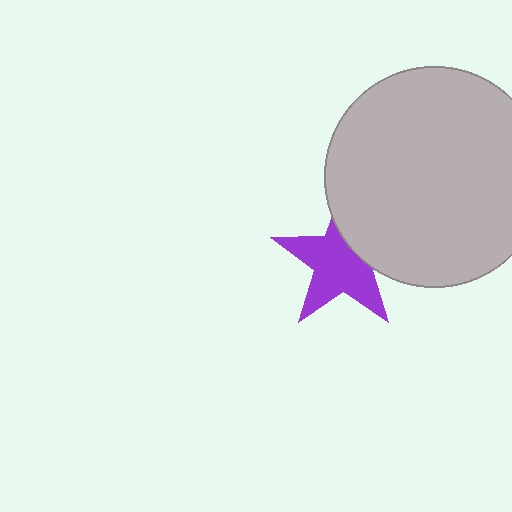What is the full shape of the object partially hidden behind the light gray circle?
The partially hidden object is a purple star.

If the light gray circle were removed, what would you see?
You would see the complete purple star.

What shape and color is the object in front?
The object in front is a light gray circle.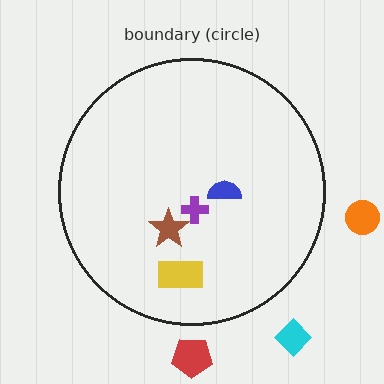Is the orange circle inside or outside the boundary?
Outside.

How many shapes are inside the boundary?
4 inside, 3 outside.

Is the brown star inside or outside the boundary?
Inside.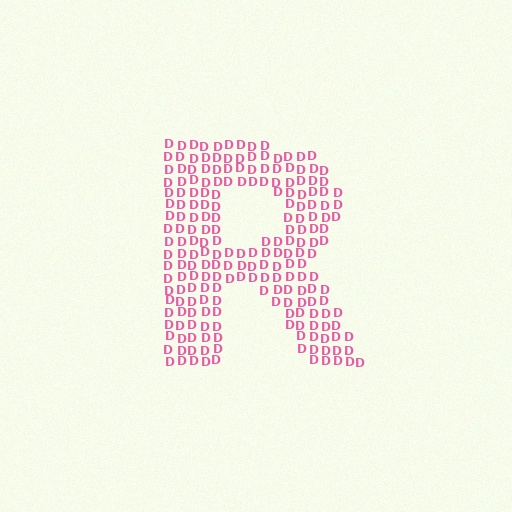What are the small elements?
The small elements are letter D's.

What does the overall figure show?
The overall figure shows the letter R.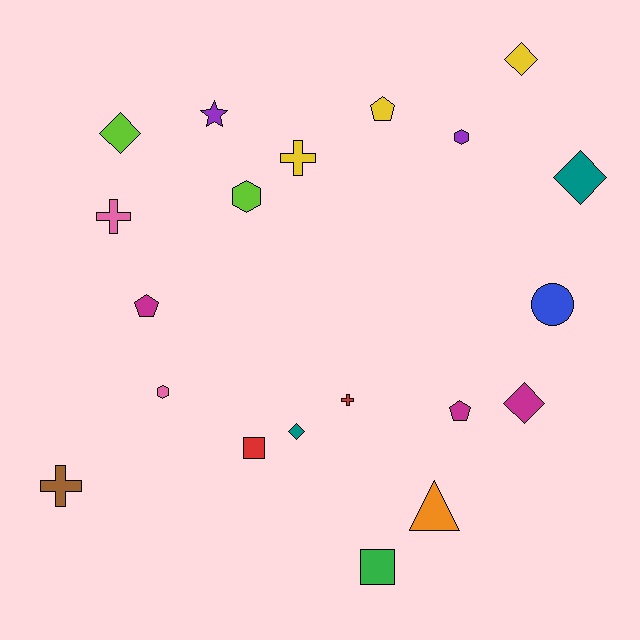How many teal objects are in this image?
There are 2 teal objects.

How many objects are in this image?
There are 20 objects.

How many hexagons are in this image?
There are 3 hexagons.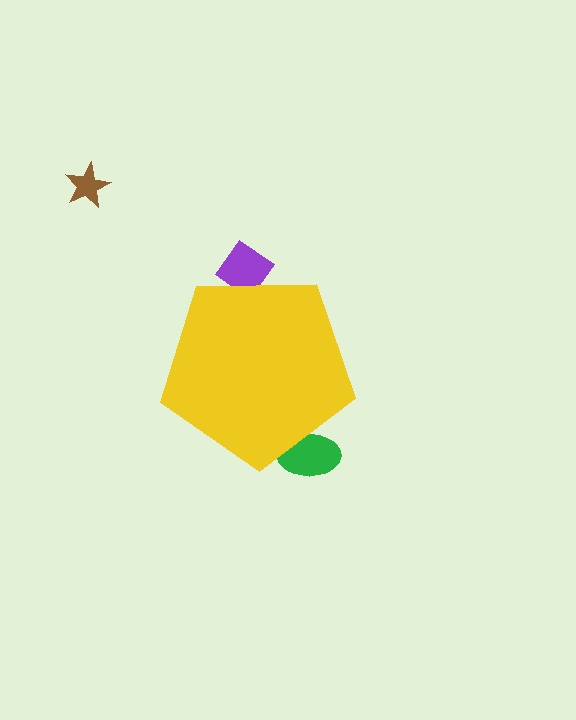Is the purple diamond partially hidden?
Yes, the purple diamond is partially hidden behind the yellow pentagon.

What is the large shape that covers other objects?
A yellow pentagon.